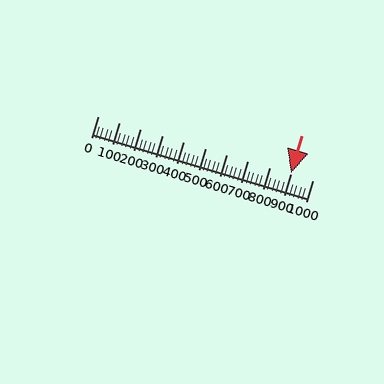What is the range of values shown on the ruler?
The ruler shows values from 0 to 1000.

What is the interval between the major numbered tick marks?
The major tick marks are spaced 100 units apart.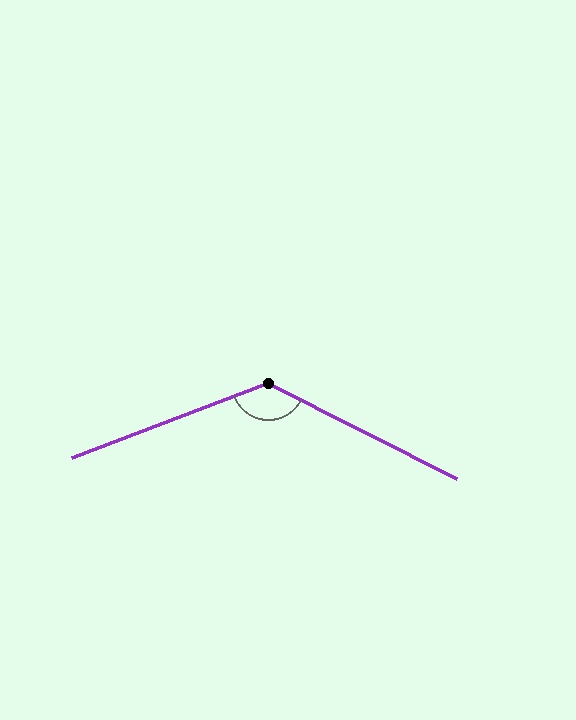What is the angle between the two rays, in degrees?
Approximately 132 degrees.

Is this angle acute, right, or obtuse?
It is obtuse.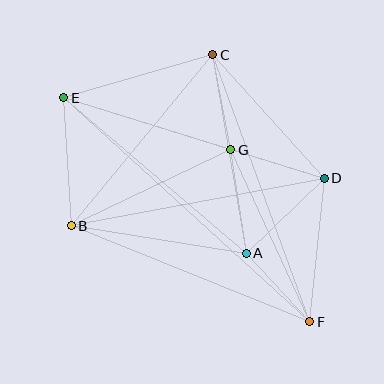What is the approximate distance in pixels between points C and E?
The distance between C and E is approximately 155 pixels.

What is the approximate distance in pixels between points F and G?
The distance between F and G is approximately 189 pixels.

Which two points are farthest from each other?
Points E and F are farthest from each other.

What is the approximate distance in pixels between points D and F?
The distance between D and F is approximately 144 pixels.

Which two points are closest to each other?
Points A and F are closest to each other.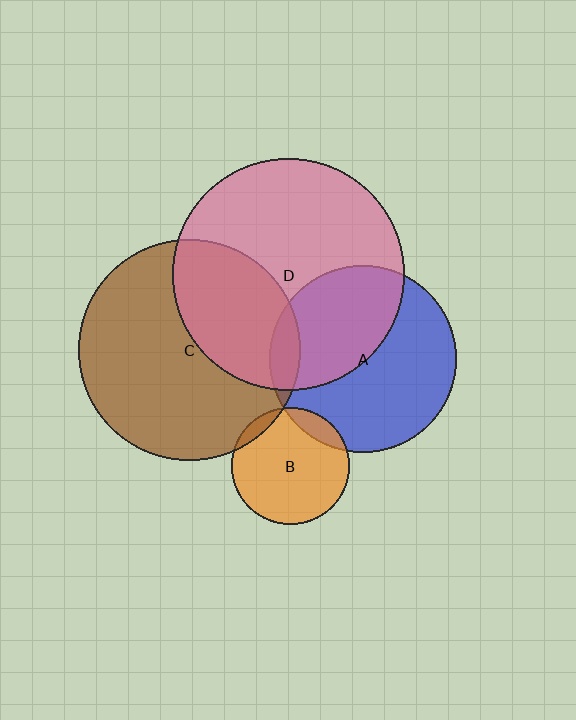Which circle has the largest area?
Circle D (pink).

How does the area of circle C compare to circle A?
Approximately 1.4 times.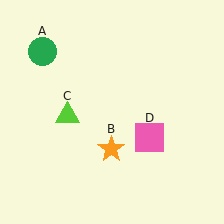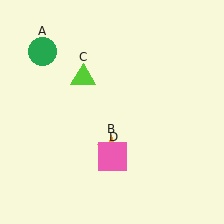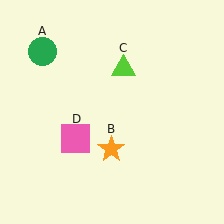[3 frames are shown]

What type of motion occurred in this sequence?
The lime triangle (object C), pink square (object D) rotated clockwise around the center of the scene.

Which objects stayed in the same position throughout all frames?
Green circle (object A) and orange star (object B) remained stationary.